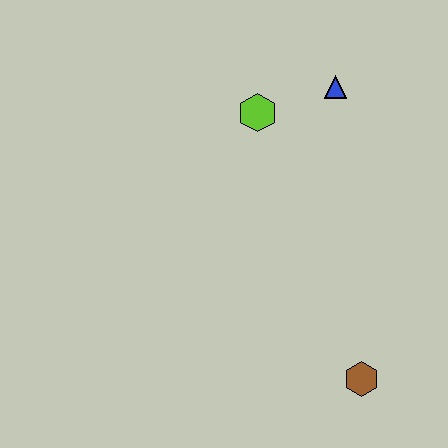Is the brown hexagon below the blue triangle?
Yes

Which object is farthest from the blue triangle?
The brown hexagon is farthest from the blue triangle.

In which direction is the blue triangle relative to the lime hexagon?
The blue triangle is to the right of the lime hexagon.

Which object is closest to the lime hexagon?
The blue triangle is closest to the lime hexagon.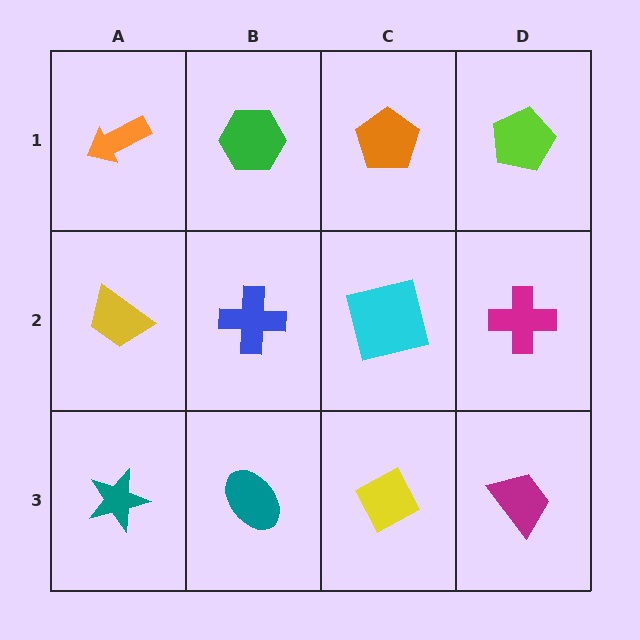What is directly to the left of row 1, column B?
An orange arrow.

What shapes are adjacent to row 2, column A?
An orange arrow (row 1, column A), a teal star (row 3, column A), a blue cross (row 2, column B).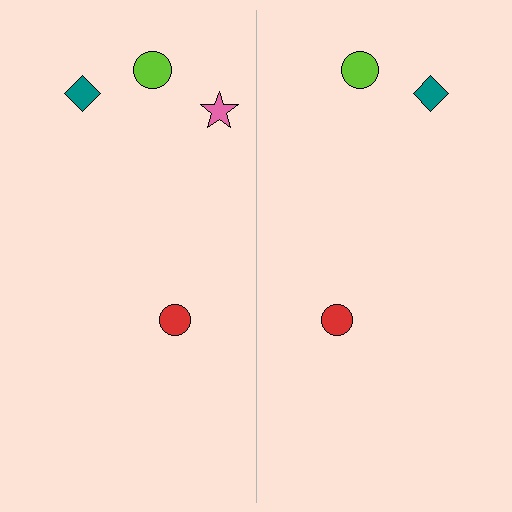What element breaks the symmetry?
A pink star is missing from the right side.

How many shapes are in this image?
There are 7 shapes in this image.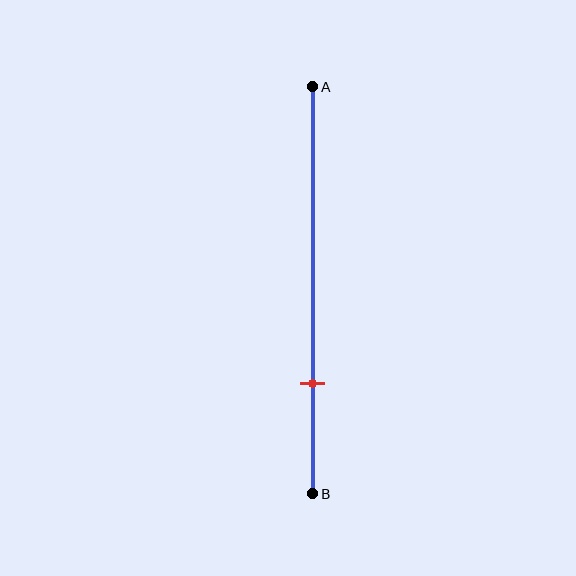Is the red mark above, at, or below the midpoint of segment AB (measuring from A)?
The red mark is below the midpoint of segment AB.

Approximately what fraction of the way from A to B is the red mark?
The red mark is approximately 75% of the way from A to B.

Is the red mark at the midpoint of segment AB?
No, the mark is at about 75% from A, not at the 50% midpoint.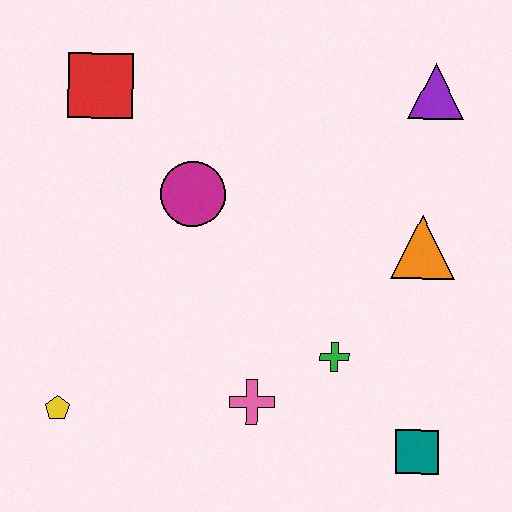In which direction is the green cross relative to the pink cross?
The green cross is to the right of the pink cross.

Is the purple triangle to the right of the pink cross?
Yes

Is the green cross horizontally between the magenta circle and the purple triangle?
Yes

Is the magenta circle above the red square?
No